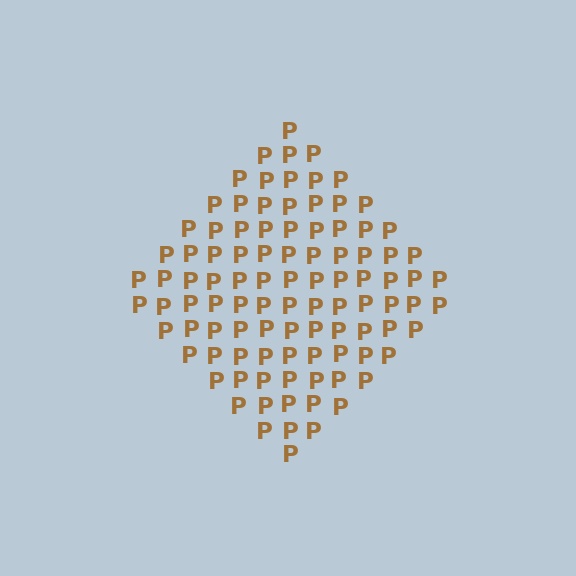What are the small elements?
The small elements are letter P's.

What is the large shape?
The large shape is a diamond.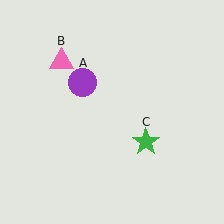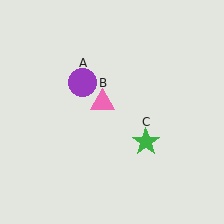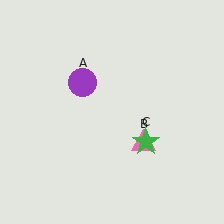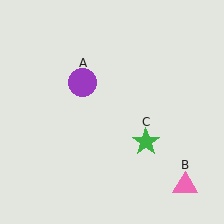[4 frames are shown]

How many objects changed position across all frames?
1 object changed position: pink triangle (object B).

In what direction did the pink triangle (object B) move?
The pink triangle (object B) moved down and to the right.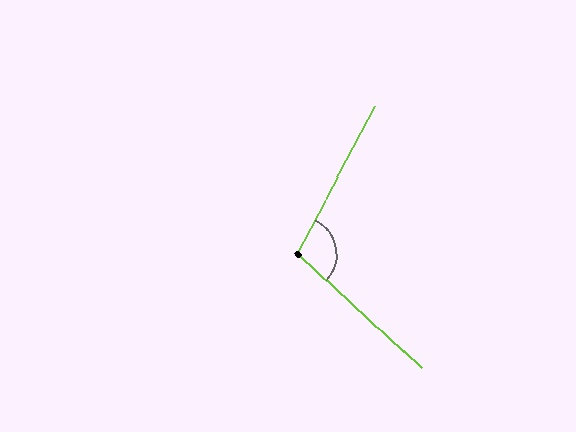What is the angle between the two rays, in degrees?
Approximately 105 degrees.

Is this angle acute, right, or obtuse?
It is obtuse.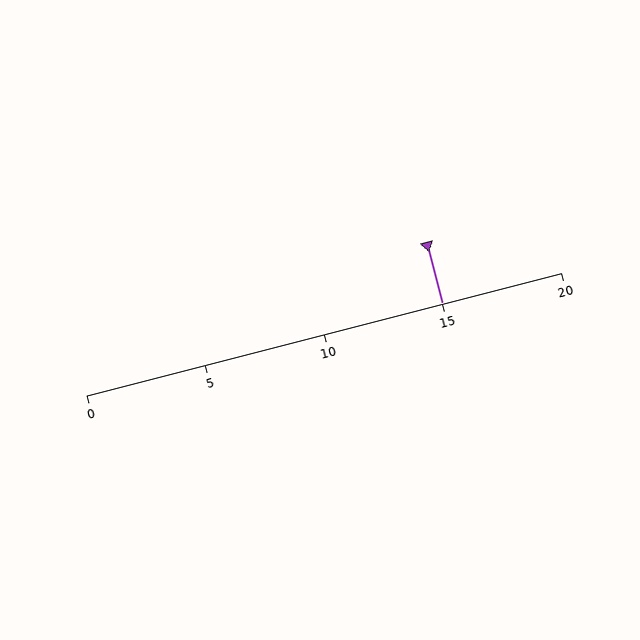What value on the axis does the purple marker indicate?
The marker indicates approximately 15.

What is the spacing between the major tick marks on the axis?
The major ticks are spaced 5 apart.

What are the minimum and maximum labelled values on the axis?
The axis runs from 0 to 20.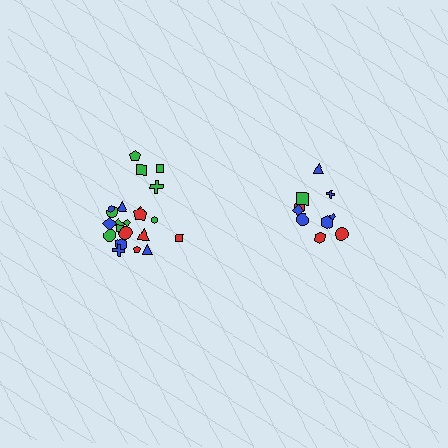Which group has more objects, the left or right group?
The left group.